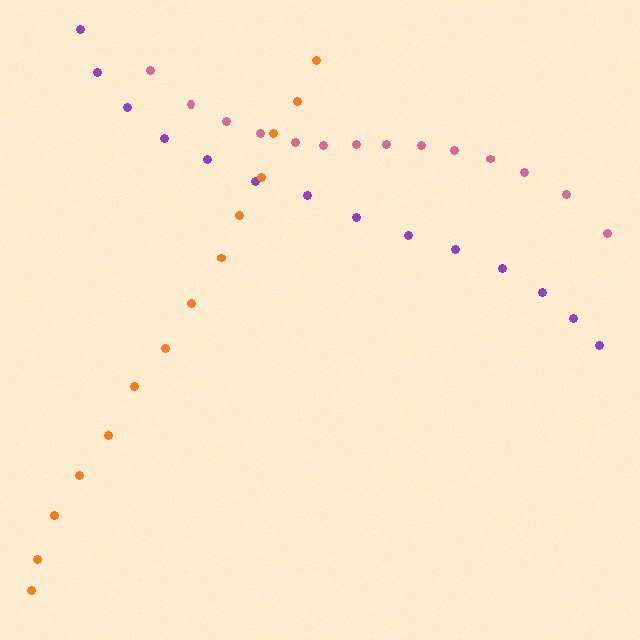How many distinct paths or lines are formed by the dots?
There are 3 distinct paths.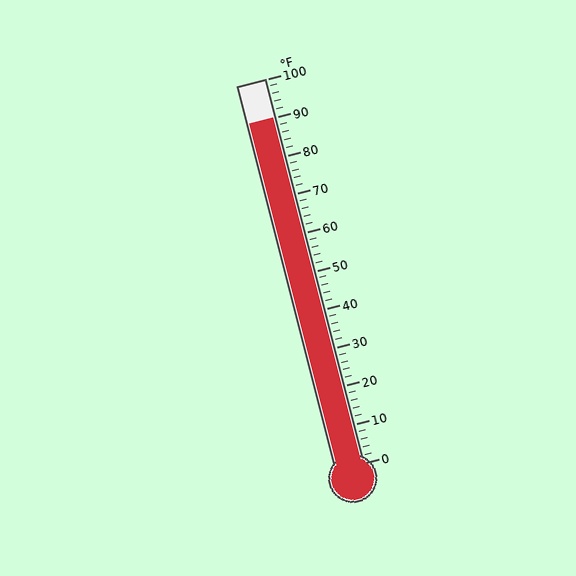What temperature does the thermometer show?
The thermometer shows approximately 90°F.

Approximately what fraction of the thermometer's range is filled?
The thermometer is filled to approximately 90% of its range.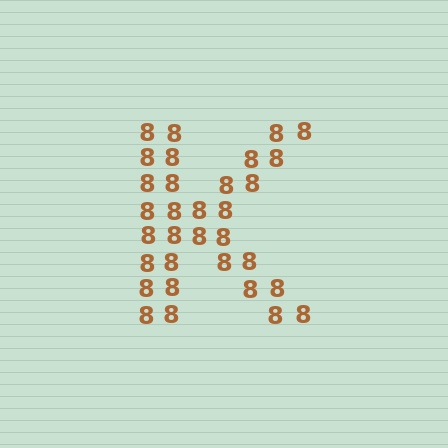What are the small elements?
The small elements are digit 8's.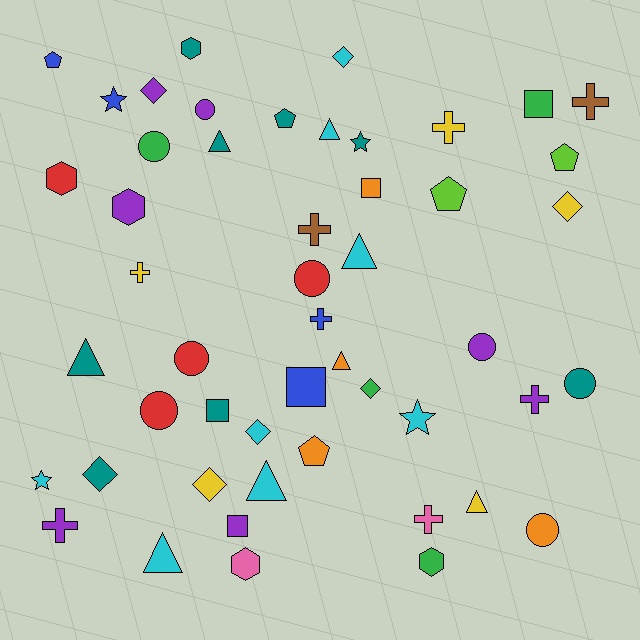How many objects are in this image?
There are 50 objects.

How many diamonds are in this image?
There are 7 diamonds.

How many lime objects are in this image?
There are 2 lime objects.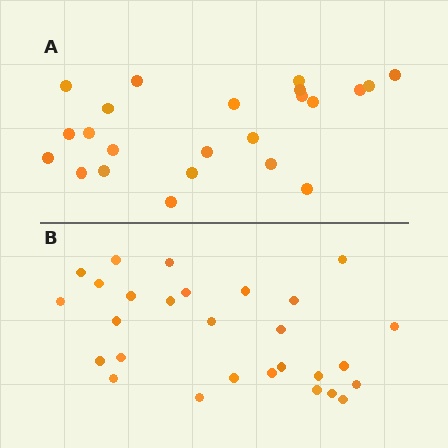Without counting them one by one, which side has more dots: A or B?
Region B (the bottom region) has more dots.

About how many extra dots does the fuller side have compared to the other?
Region B has about 5 more dots than region A.